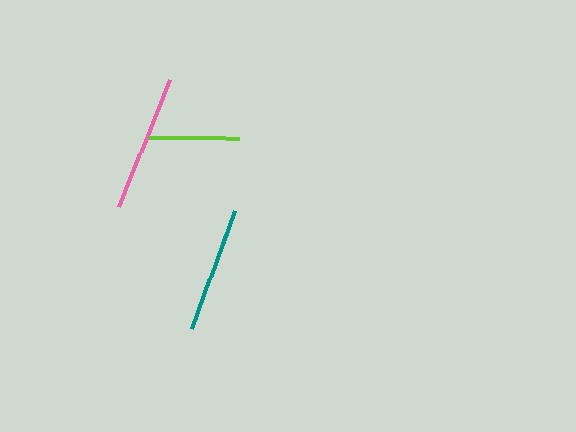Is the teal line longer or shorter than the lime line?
The teal line is longer than the lime line.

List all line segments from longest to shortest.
From longest to shortest: pink, teal, lime.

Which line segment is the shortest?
The lime line is the shortest at approximately 89 pixels.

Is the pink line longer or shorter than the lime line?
The pink line is longer than the lime line.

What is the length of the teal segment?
The teal segment is approximately 127 pixels long.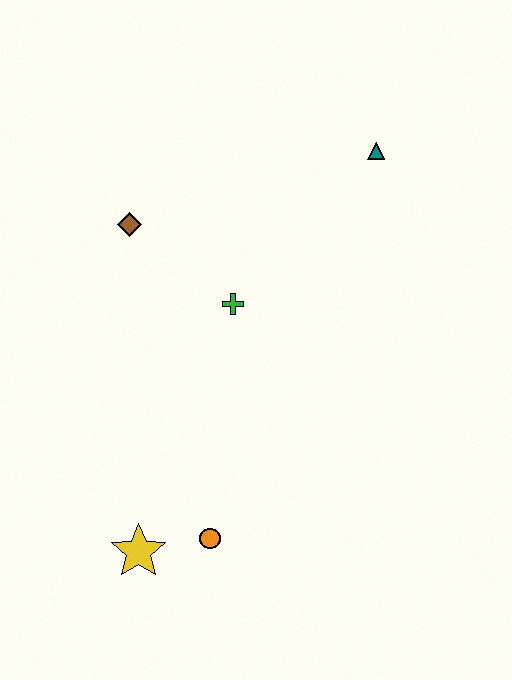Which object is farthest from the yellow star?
The teal triangle is farthest from the yellow star.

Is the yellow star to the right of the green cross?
No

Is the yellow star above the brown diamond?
No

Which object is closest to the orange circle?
The yellow star is closest to the orange circle.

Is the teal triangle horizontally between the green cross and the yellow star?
No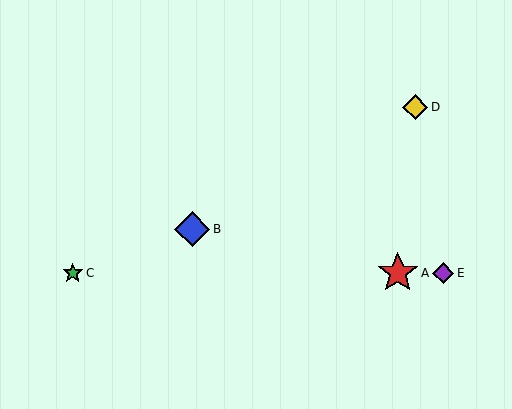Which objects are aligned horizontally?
Objects A, C, E are aligned horizontally.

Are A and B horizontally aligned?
No, A is at y≈273 and B is at y≈229.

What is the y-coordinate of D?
Object D is at y≈107.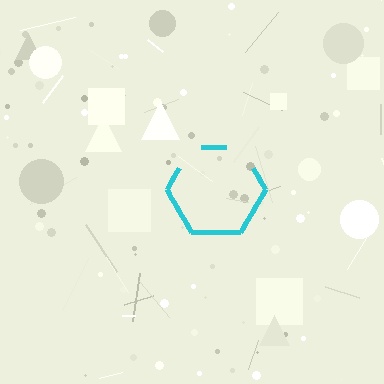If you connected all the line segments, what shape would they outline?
They would outline a hexagon.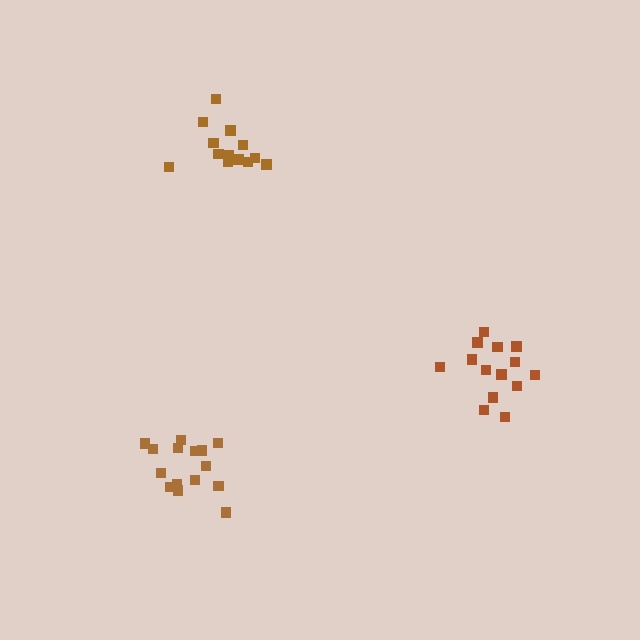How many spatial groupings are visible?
There are 3 spatial groupings.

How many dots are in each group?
Group 1: 14 dots, Group 2: 14 dots, Group 3: 15 dots (43 total).